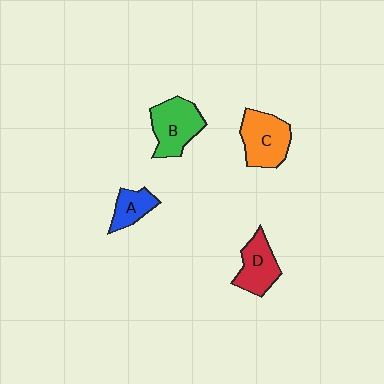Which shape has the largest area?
Shape B (green).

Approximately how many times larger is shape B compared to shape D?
Approximately 1.3 times.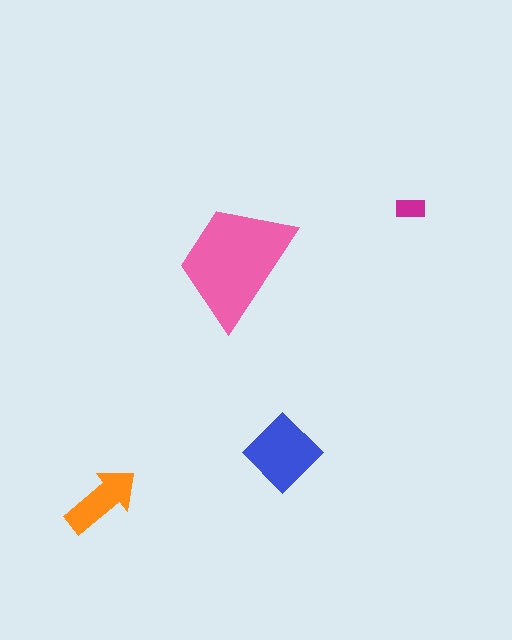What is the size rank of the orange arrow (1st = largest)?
3rd.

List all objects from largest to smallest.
The pink trapezoid, the blue diamond, the orange arrow, the magenta rectangle.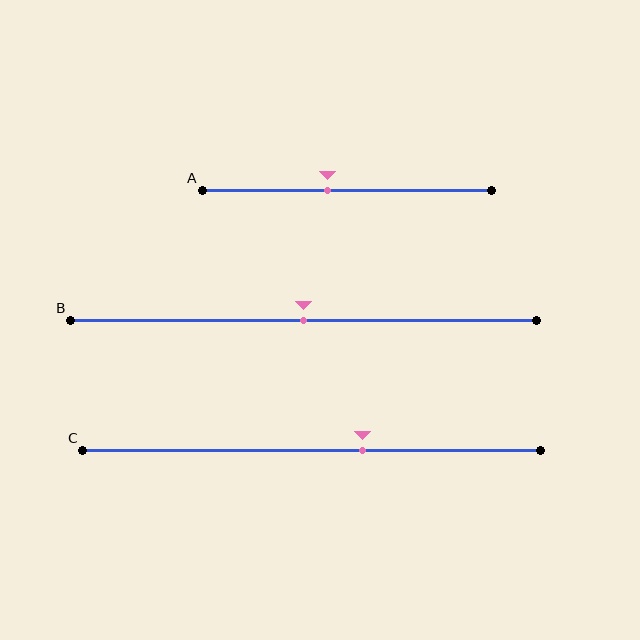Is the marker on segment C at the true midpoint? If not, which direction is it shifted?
No, the marker on segment C is shifted to the right by about 11% of the segment length.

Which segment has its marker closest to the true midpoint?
Segment B has its marker closest to the true midpoint.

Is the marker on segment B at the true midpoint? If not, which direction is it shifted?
Yes, the marker on segment B is at the true midpoint.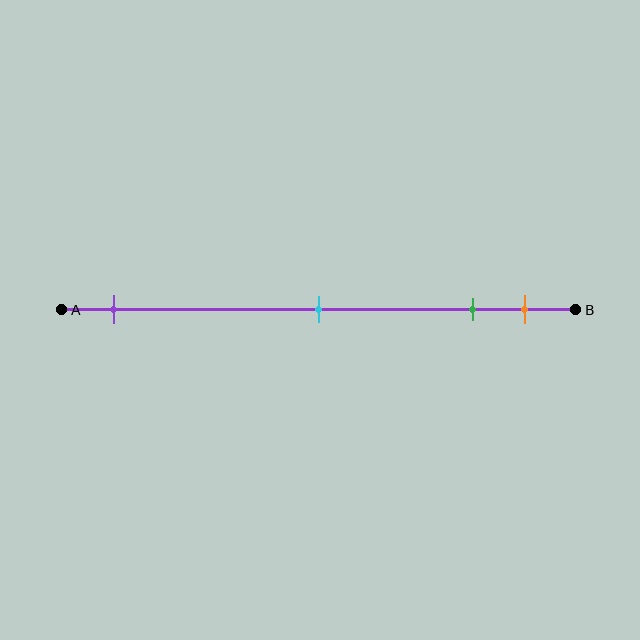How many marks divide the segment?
There are 4 marks dividing the segment.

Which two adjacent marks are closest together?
The green and orange marks are the closest adjacent pair.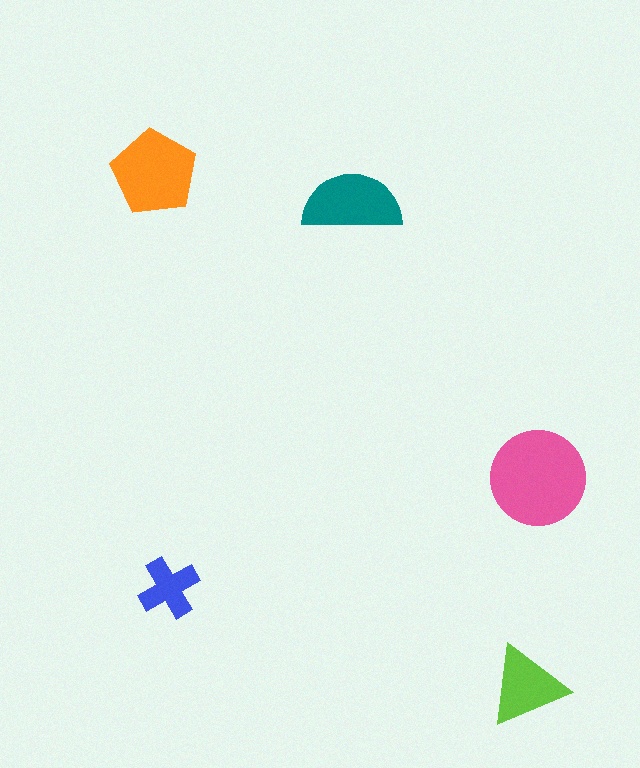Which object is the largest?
The pink circle.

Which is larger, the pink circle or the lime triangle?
The pink circle.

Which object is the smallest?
The blue cross.